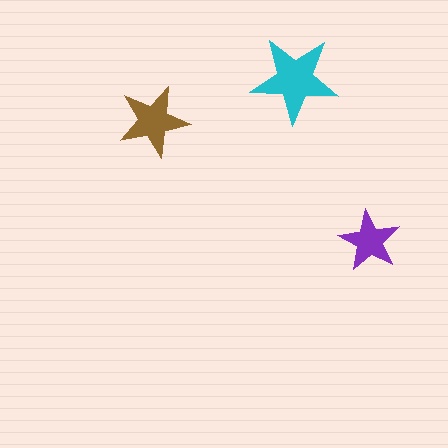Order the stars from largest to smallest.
the cyan one, the brown one, the purple one.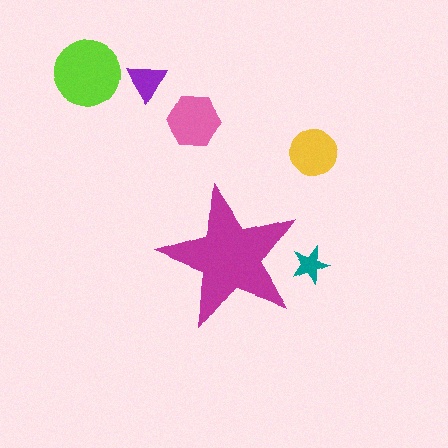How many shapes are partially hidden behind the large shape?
1 shape is partially hidden.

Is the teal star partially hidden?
Yes, the teal star is partially hidden behind the magenta star.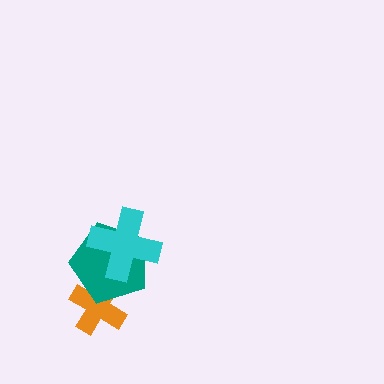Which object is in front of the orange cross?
The teal pentagon is in front of the orange cross.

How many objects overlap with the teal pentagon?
2 objects overlap with the teal pentagon.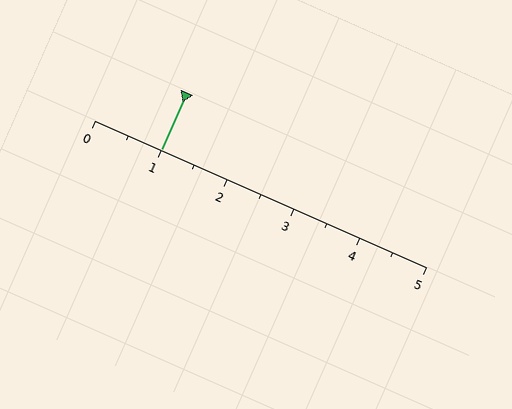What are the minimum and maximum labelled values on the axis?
The axis runs from 0 to 5.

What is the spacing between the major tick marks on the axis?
The major ticks are spaced 1 apart.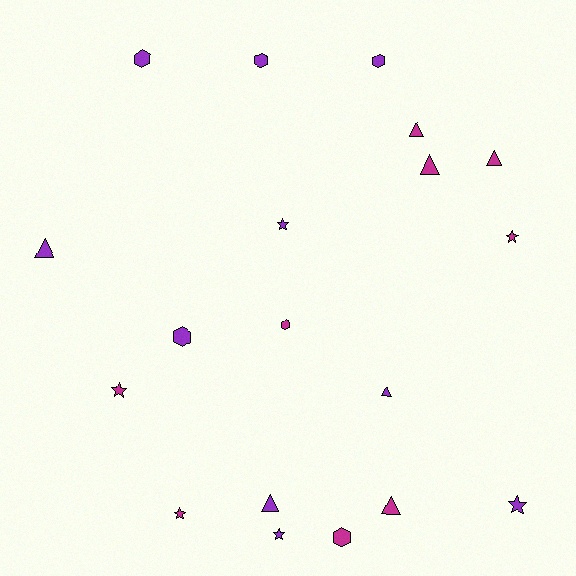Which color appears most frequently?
Purple, with 10 objects.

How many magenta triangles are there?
There are 4 magenta triangles.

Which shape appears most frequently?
Triangle, with 7 objects.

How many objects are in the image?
There are 19 objects.